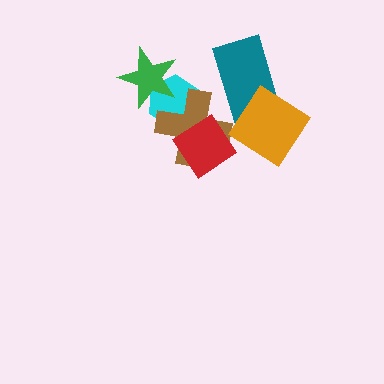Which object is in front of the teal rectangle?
The orange diamond is in front of the teal rectangle.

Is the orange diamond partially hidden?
No, no other shape covers it.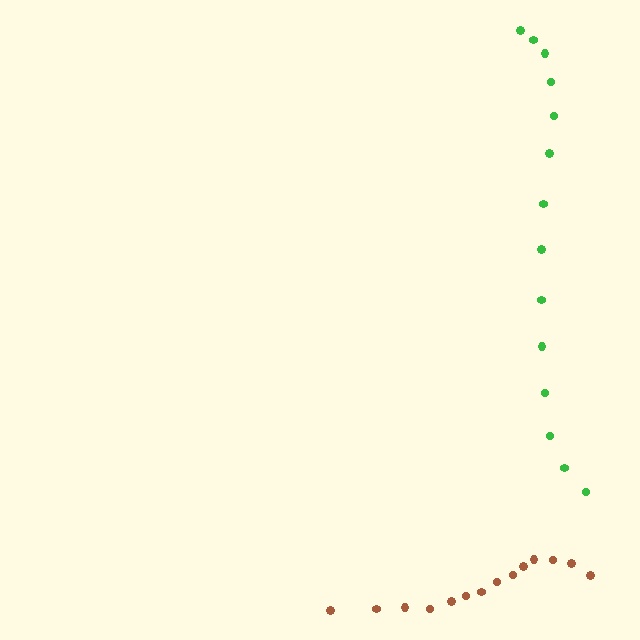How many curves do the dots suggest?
There are 2 distinct paths.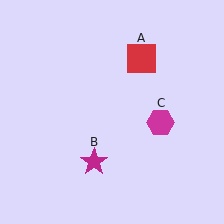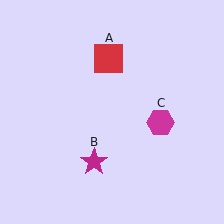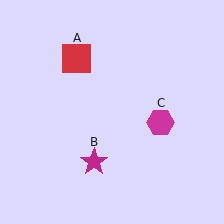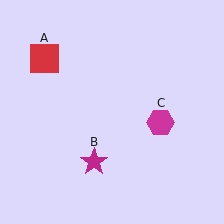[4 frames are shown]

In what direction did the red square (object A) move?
The red square (object A) moved left.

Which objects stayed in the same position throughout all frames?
Magenta star (object B) and magenta hexagon (object C) remained stationary.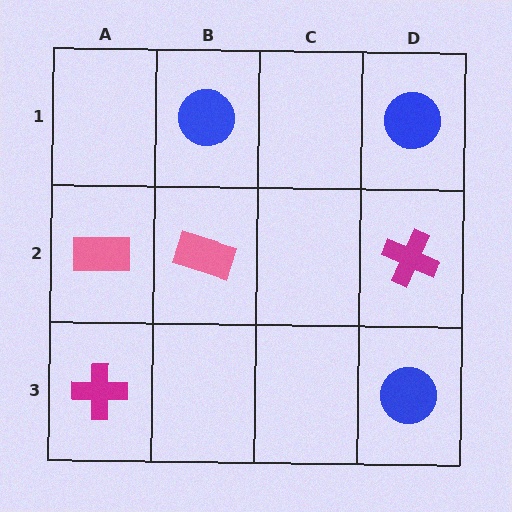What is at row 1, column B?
A blue circle.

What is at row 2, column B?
A pink rectangle.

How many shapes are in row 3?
2 shapes.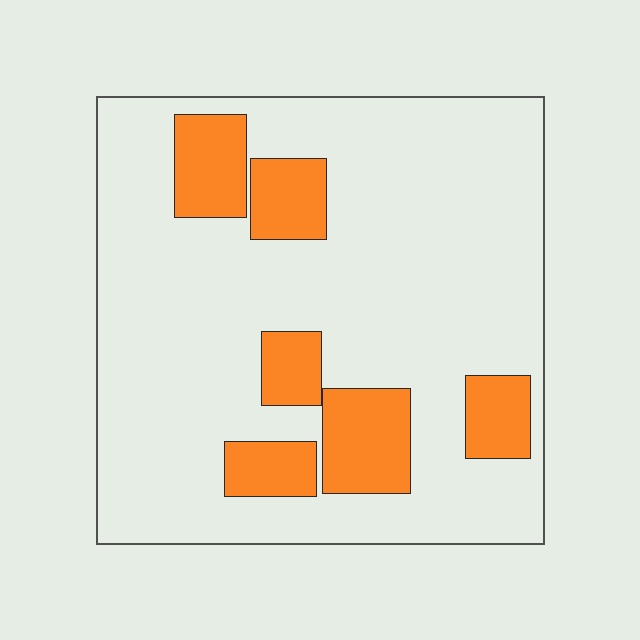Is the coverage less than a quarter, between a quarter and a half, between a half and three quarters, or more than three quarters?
Less than a quarter.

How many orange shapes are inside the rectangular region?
6.